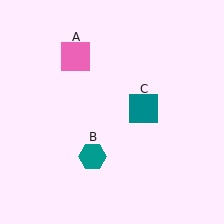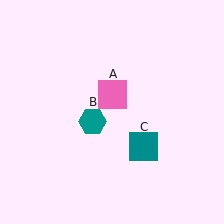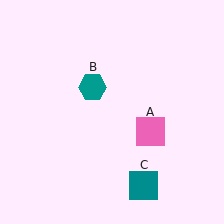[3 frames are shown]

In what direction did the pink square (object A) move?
The pink square (object A) moved down and to the right.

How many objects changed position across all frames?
3 objects changed position: pink square (object A), teal hexagon (object B), teal square (object C).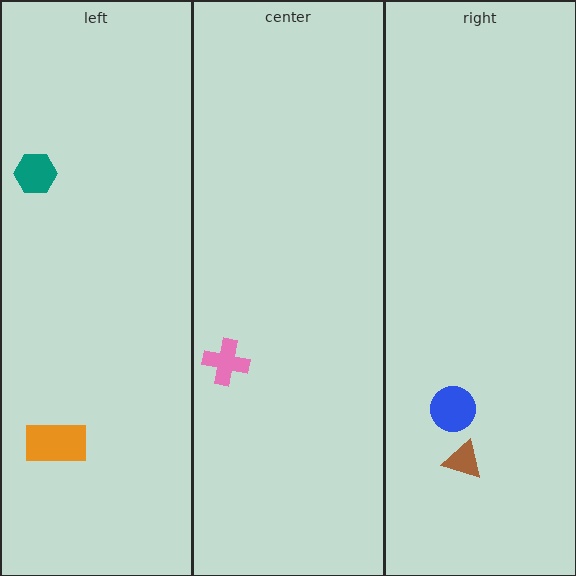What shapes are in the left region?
The teal hexagon, the orange rectangle.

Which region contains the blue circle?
The right region.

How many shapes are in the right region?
2.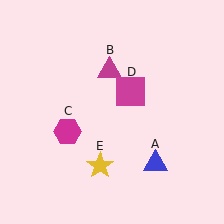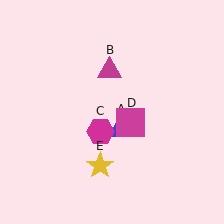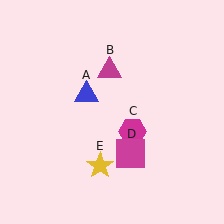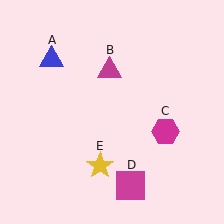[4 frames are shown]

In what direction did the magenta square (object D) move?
The magenta square (object D) moved down.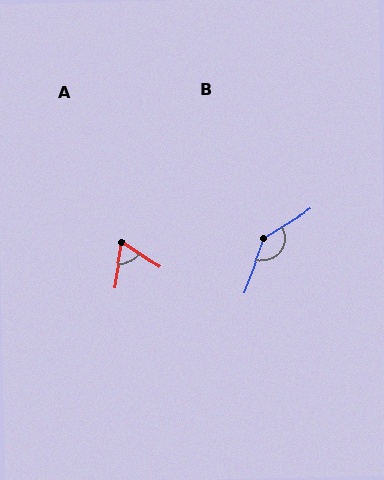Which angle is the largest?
B, at approximately 142 degrees.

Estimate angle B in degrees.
Approximately 142 degrees.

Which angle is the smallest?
A, at approximately 66 degrees.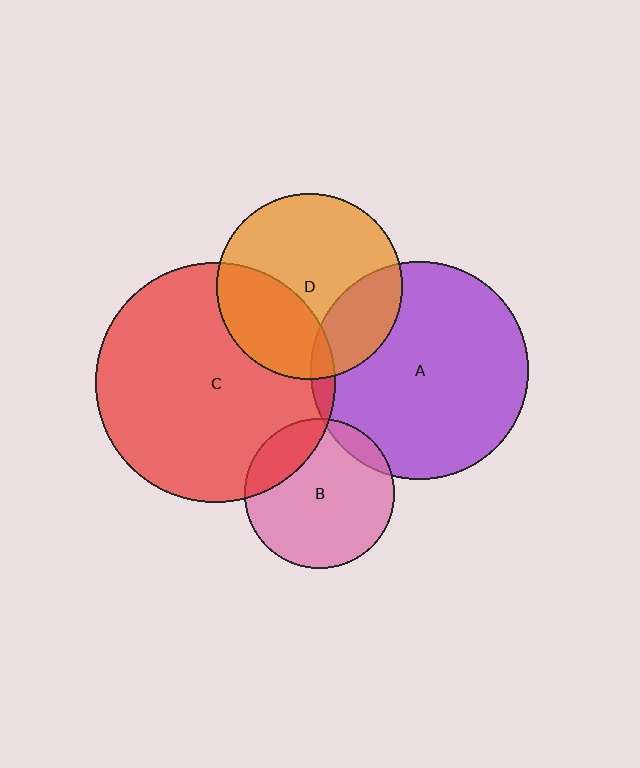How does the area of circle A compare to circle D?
Approximately 1.4 times.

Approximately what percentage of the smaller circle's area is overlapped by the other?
Approximately 25%.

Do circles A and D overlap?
Yes.